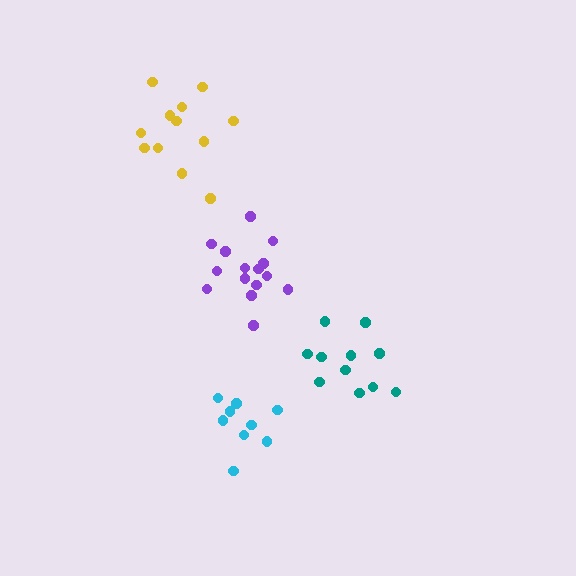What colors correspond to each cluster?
The clusters are colored: cyan, yellow, teal, purple.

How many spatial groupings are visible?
There are 4 spatial groupings.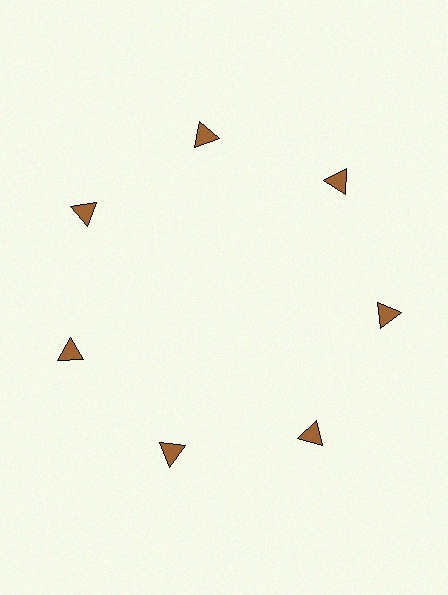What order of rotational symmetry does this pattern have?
This pattern has 7-fold rotational symmetry.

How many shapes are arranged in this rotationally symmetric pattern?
There are 7 shapes, arranged in 7 groups of 1.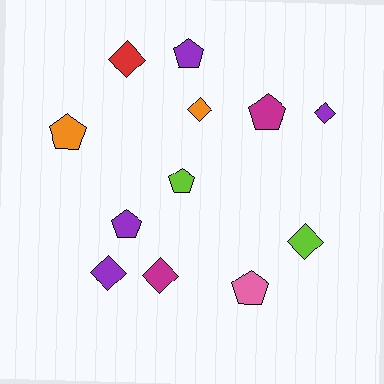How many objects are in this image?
There are 12 objects.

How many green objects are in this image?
There are no green objects.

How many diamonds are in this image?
There are 6 diamonds.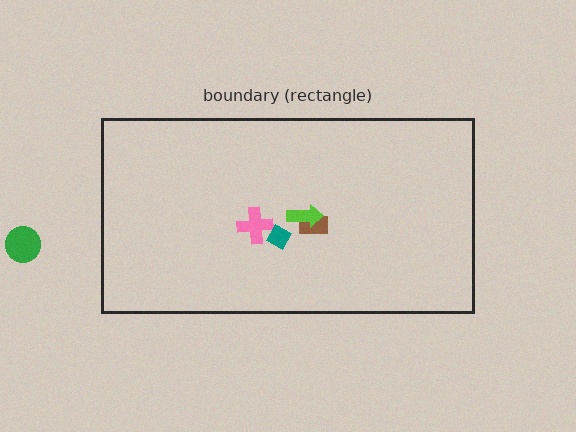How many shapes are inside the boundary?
4 inside, 1 outside.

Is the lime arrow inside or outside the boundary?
Inside.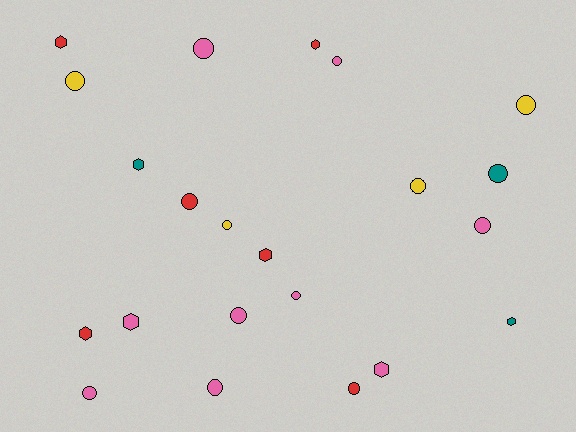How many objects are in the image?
There are 22 objects.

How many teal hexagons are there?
There are 2 teal hexagons.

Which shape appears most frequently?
Circle, with 14 objects.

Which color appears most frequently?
Pink, with 9 objects.